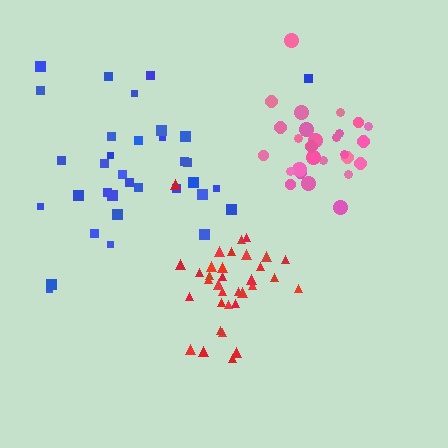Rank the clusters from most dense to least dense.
pink, red, blue.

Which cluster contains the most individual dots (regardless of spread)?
Blue (34).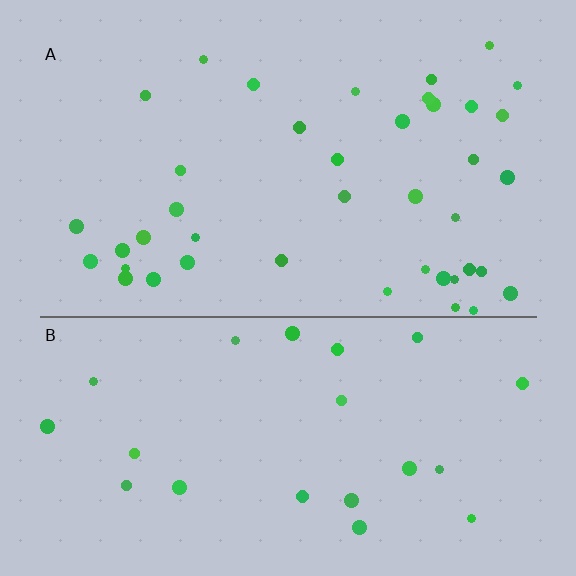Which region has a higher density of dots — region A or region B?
A (the top).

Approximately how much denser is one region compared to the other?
Approximately 1.9× — region A over region B.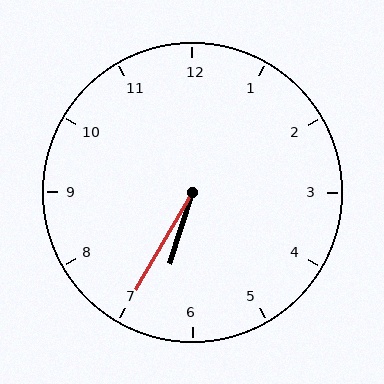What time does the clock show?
6:35.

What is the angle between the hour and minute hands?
Approximately 12 degrees.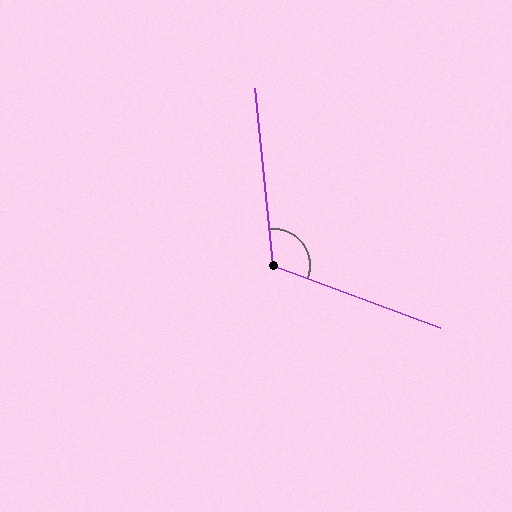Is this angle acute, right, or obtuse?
It is obtuse.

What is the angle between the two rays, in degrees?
Approximately 117 degrees.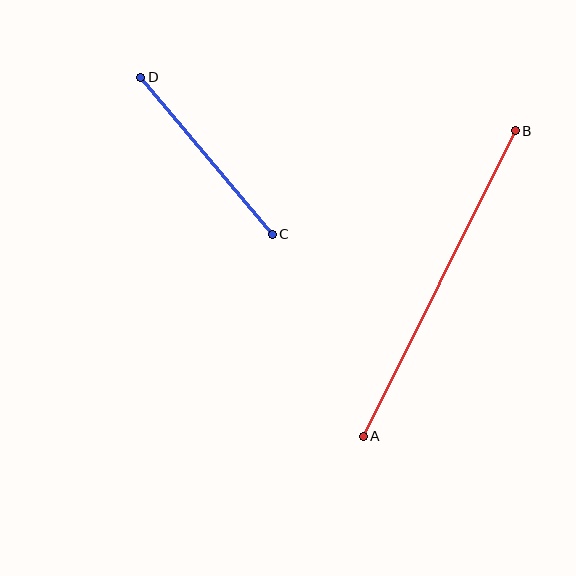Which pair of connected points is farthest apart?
Points A and B are farthest apart.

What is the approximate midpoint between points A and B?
The midpoint is at approximately (439, 284) pixels.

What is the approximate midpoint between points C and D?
The midpoint is at approximately (207, 156) pixels.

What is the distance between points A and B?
The distance is approximately 341 pixels.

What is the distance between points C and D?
The distance is approximately 205 pixels.